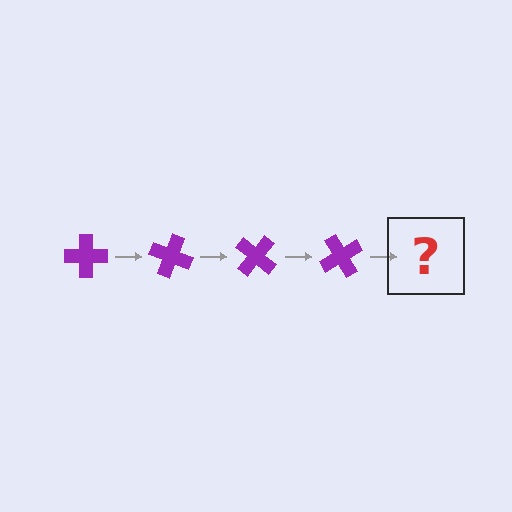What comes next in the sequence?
The next element should be a purple cross rotated 80 degrees.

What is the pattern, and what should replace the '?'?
The pattern is that the cross rotates 20 degrees each step. The '?' should be a purple cross rotated 80 degrees.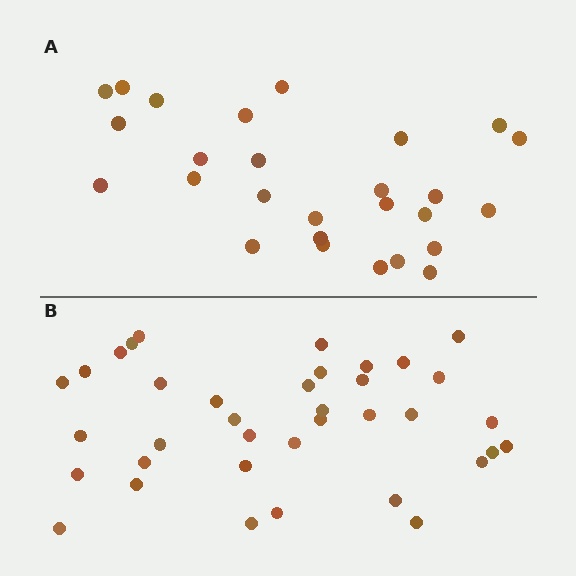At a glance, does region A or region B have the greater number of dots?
Region B (the bottom region) has more dots.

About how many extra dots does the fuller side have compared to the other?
Region B has roughly 10 or so more dots than region A.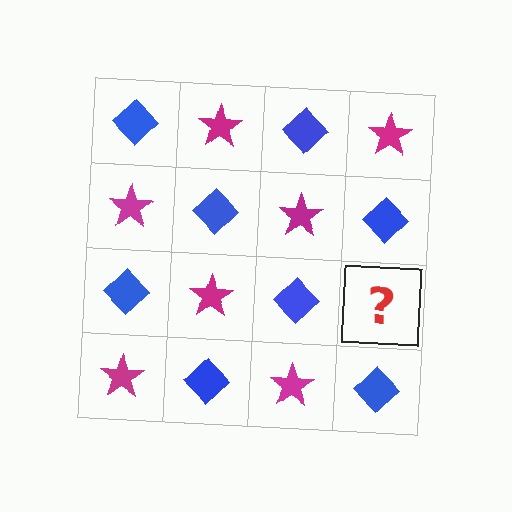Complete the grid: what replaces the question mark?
The question mark should be replaced with a magenta star.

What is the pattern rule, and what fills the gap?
The rule is that it alternates blue diamond and magenta star in a checkerboard pattern. The gap should be filled with a magenta star.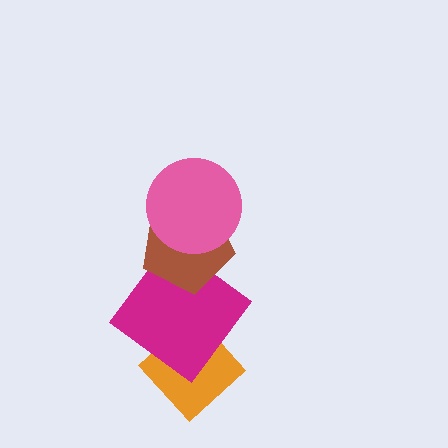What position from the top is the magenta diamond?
The magenta diamond is 3rd from the top.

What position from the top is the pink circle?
The pink circle is 1st from the top.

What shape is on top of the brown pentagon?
The pink circle is on top of the brown pentagon.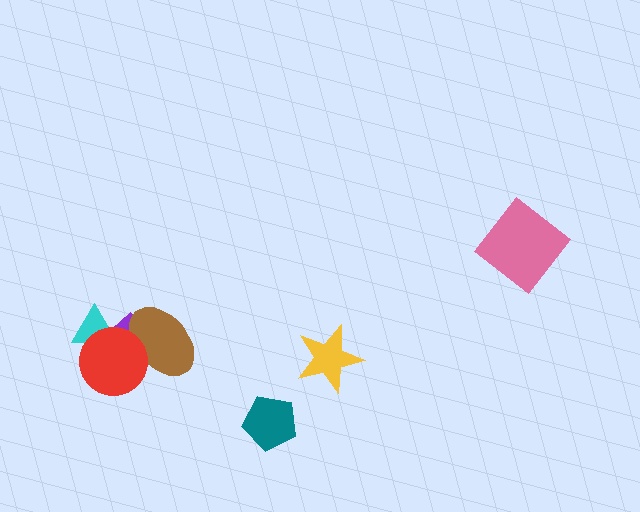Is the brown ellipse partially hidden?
Yes, it is partially covered by another shape.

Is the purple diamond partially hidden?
Yes, it is partially covered by another shape.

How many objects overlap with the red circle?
3 objects overlap with the red circle.